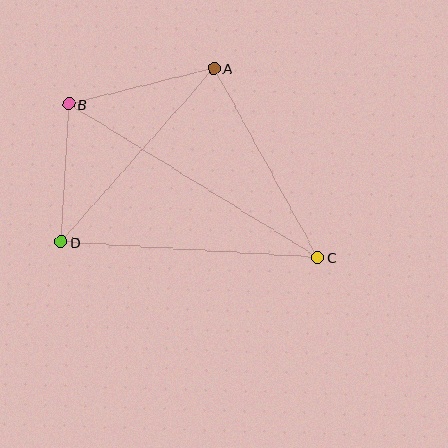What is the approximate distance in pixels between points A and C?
The distance between A and C is approximately 216 pixels.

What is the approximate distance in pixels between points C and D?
The distance between C and D is approximately 257 pixels.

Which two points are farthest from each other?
Points B and C are farthest from each other.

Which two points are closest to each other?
Points B and D are closest to each other.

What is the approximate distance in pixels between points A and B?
The distance between A and B is approximately 150 pixels.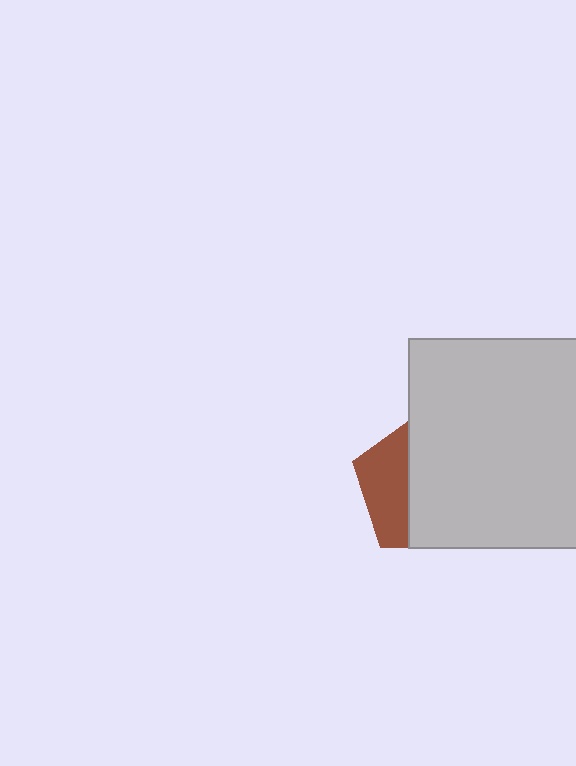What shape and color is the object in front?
The object in front is a light gray square.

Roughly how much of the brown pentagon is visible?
A small part of it is visible (roughly 34%).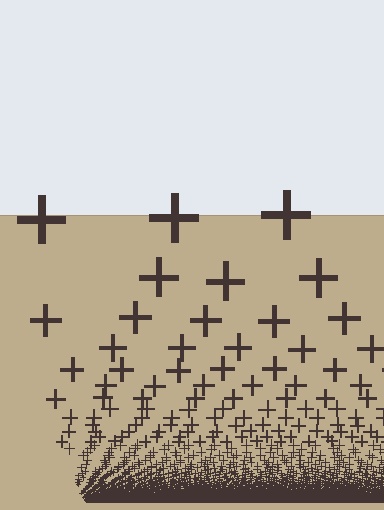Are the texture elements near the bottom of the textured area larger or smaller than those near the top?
Smaller. The gradient is inverted — elements near the bottom are smaller and denser.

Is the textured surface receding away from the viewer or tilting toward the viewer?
The surface appears to tilt toward the viewer. Texture elements get larger and sparser toward the top.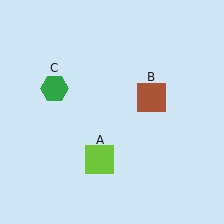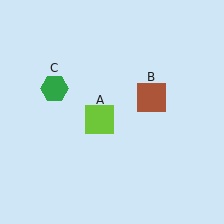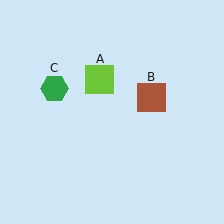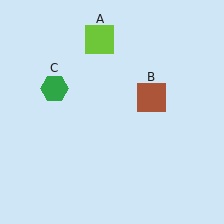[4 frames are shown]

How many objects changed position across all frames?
1 object changed position: lime square (object A).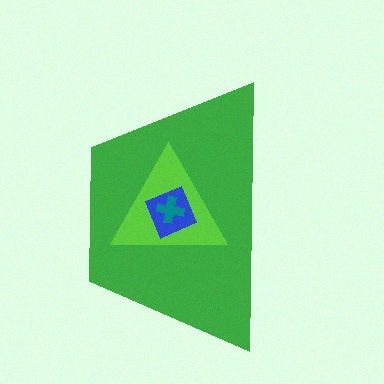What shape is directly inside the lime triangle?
The blue diamond.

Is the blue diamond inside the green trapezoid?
Yes.